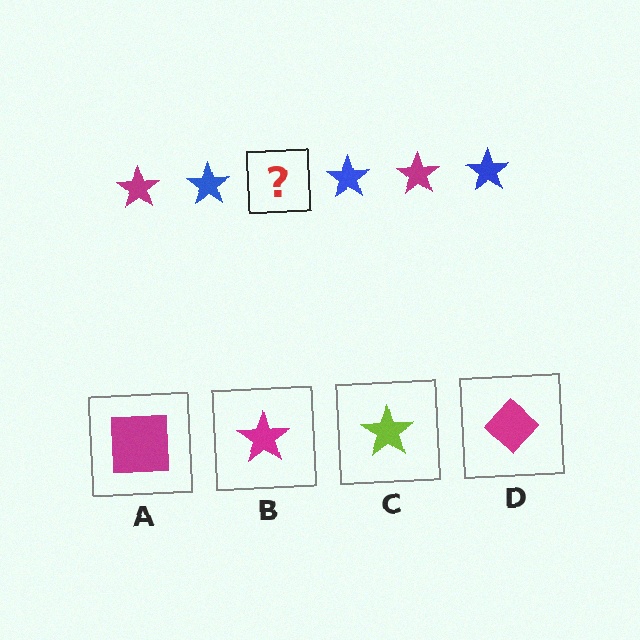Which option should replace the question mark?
Option B.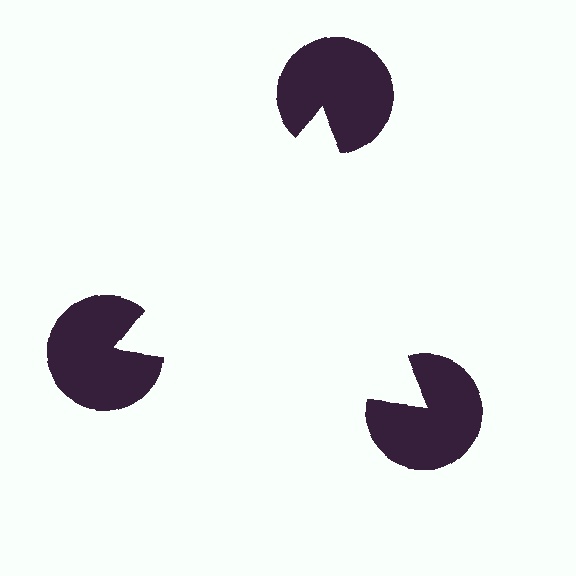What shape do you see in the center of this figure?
An illusory triangle — its edges are inferred from the aligned wedge cuts in the pac-man discs, not physically drawn.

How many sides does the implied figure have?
3 sides.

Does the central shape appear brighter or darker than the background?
It typically appears slightly brighter than the background, even though no actual brightness change is drawn.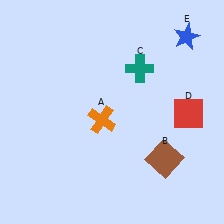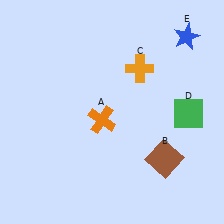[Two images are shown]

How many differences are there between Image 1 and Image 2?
There are 2 differences between the two images.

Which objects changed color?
C changed from teal to orange. D changed from red to green.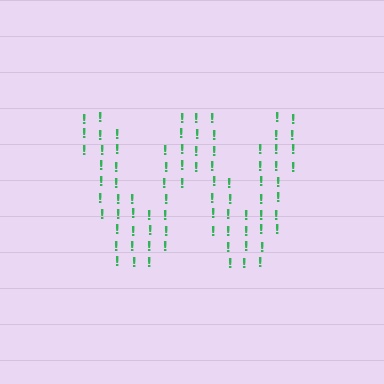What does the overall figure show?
The overall figure shows the letter W.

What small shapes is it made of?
It is made of small exclamation marks.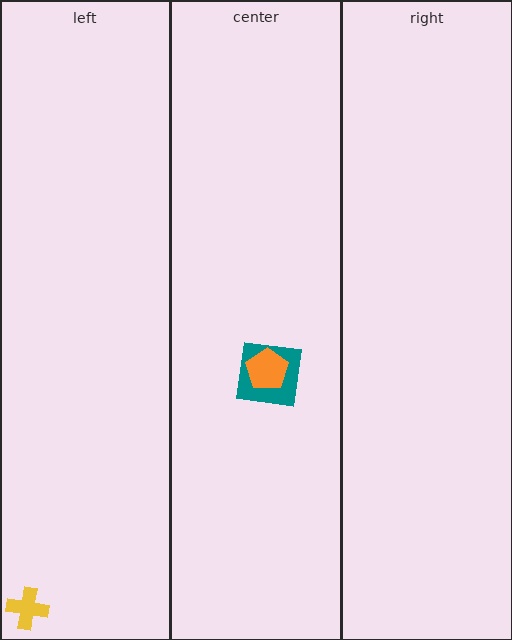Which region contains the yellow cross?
The left region.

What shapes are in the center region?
The teal square, the orange pentagon.